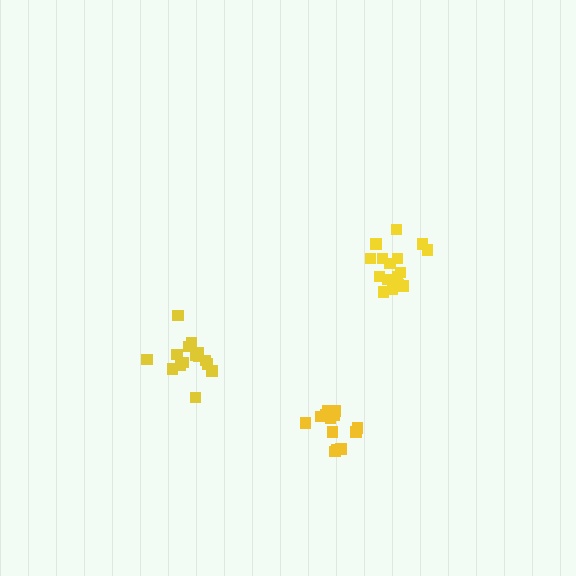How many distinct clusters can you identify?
There are 3 distinct clusters.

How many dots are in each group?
Group 1: 15 dots, Group 2: 16 dots, Group 3: 13 dots (44 total).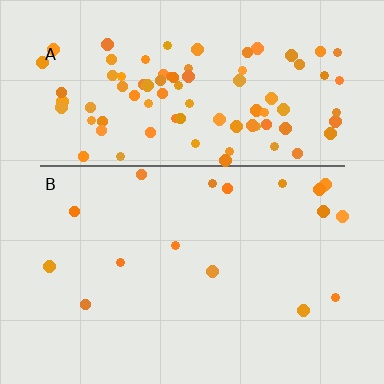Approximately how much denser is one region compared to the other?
Approximately 5.7× — region A over region B.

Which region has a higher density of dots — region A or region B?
A (the top).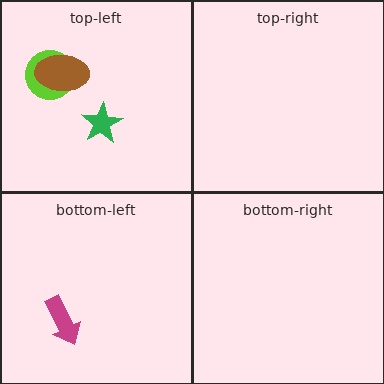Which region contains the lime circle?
The top-left region.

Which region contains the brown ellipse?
The top-left region.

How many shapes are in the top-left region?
3.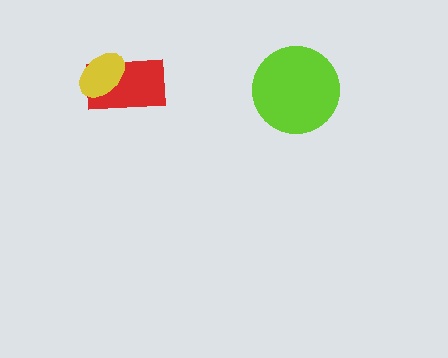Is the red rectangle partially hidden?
Yes, it is partially covered by another shape.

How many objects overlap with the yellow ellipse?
1 object overlaps with the yellow ellipse.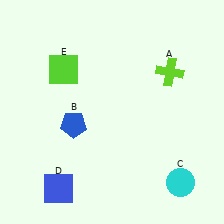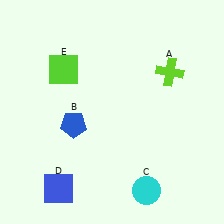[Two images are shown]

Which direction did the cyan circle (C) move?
The cyan circle (C) moved left.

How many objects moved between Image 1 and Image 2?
1 object moved between the two images.